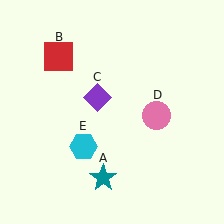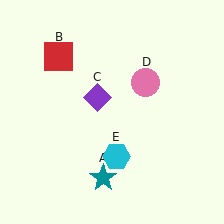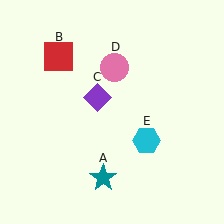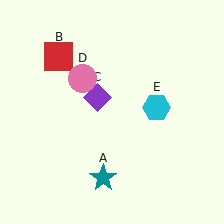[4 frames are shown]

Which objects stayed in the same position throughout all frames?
Teal star (object A) and red square (object B) and purple diamond (object C) remained stationary.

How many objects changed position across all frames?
2 objects changed position: pink circle (object D), cyan hexagon (object E).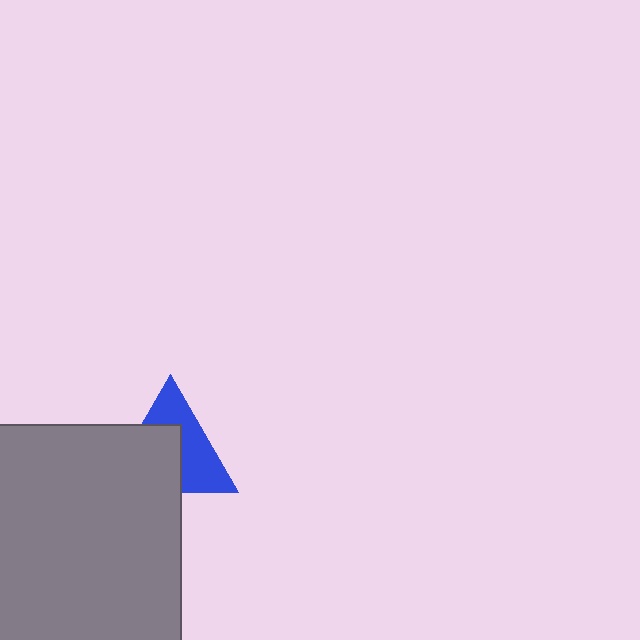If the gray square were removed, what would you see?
You would see the complete blue triangle.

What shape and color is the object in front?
The object in front is a gray square.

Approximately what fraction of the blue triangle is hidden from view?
Roughly 51% of the blue triangle is hidden behind the gray square.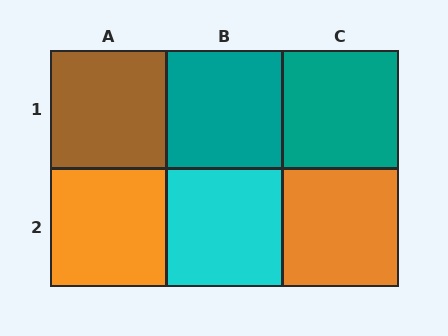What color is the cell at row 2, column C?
Orange.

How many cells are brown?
1 cell is brown.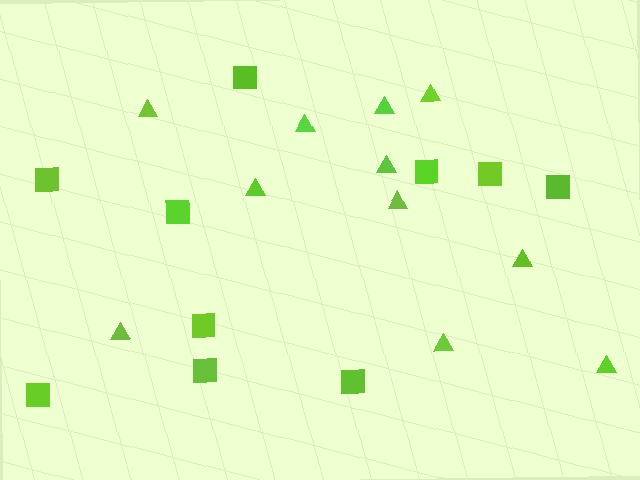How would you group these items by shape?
There are 2 groups: one group of squares (10) and one group of triangles (11).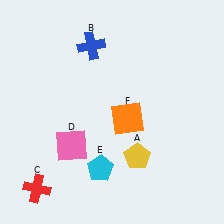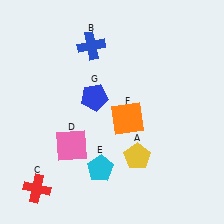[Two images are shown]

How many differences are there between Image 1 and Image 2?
There is 1 difference between the two images.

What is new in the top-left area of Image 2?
A blue pentagon (G) was added in the top-left area of Image 2.